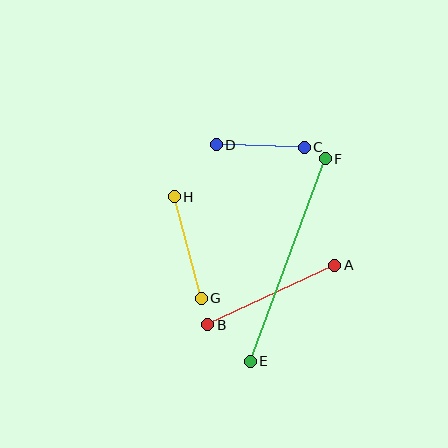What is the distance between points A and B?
The distance is approximately 141 pixels.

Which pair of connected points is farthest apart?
Points E and F are farthest apart.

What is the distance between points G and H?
The distance is approximately 105 pixels.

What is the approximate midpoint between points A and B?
The midpoint is at approximately (271, 295) pixels.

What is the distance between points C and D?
The distance is approximately 88 pixels.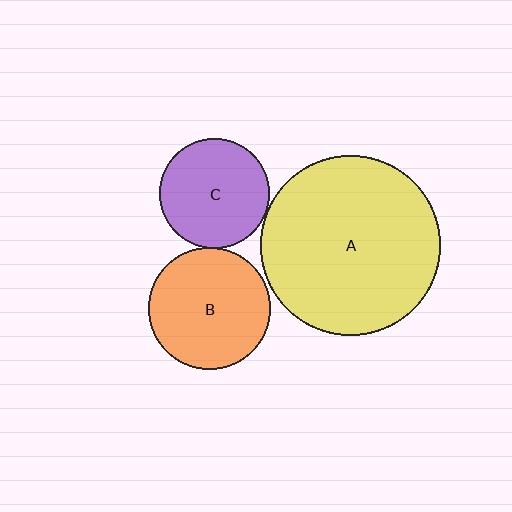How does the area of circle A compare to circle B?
Approximately 2.2 times.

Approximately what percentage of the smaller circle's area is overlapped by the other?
Approximately 5%.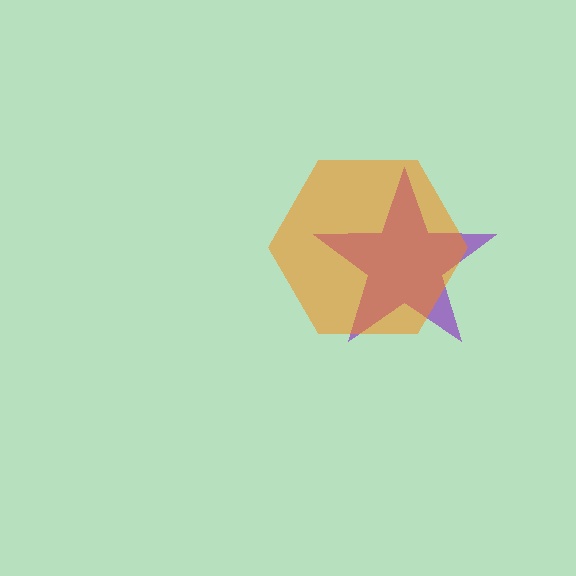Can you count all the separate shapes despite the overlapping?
Yes, there are 2 separate shapes.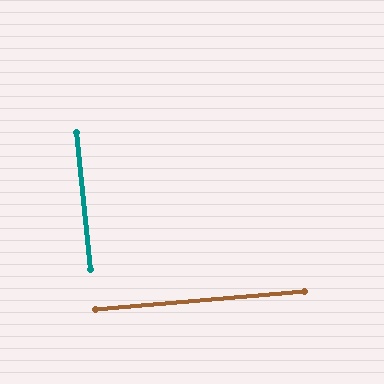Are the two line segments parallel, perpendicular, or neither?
Perpendicular — they meet at approximately 89°.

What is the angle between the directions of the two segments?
Approximately 89 degrees.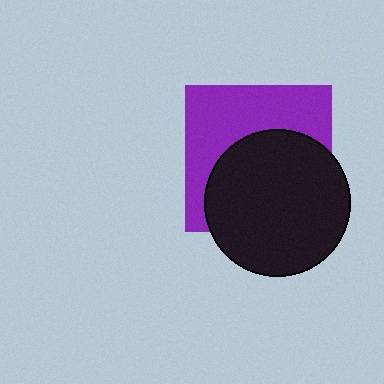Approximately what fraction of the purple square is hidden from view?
Roughly 54% of the purple square is hidden behind the black circle.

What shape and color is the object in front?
The object in front is a black circle.